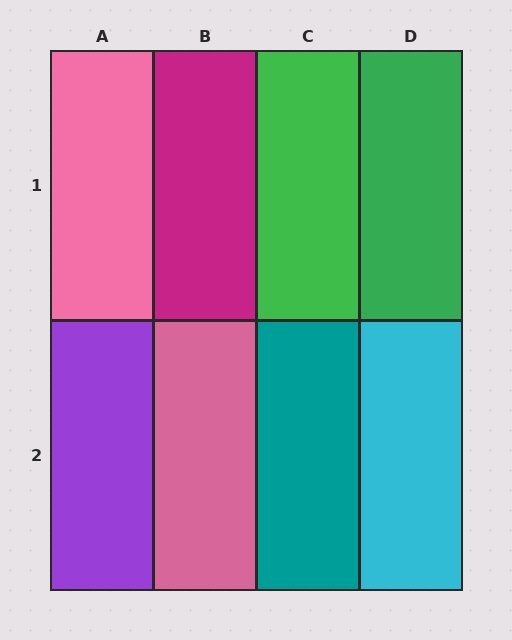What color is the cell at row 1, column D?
Green.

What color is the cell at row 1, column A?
Pink.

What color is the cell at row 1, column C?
Green.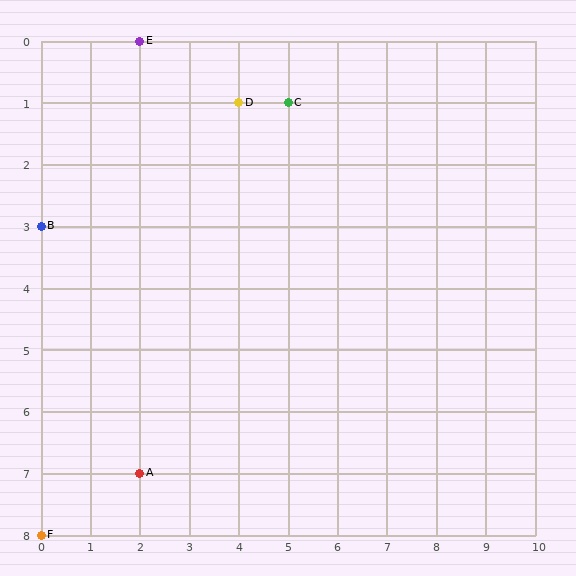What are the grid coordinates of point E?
Point E is at grid coordinates (2, 0).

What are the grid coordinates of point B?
Point B is at grid coordinates (0, 3).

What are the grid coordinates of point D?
Point D is at grid coordinates (4, 1).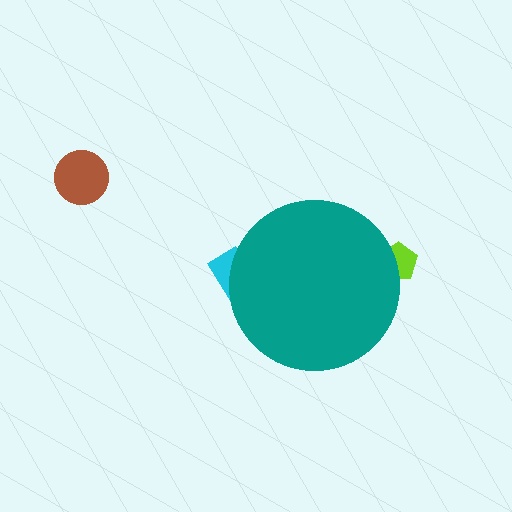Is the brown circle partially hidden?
No, the brown circle is fully visible.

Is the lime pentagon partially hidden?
Yes, the lime pentagon is partially hidden behind the teal circle.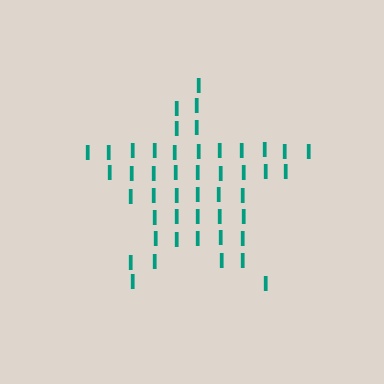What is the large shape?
The large shape is a star.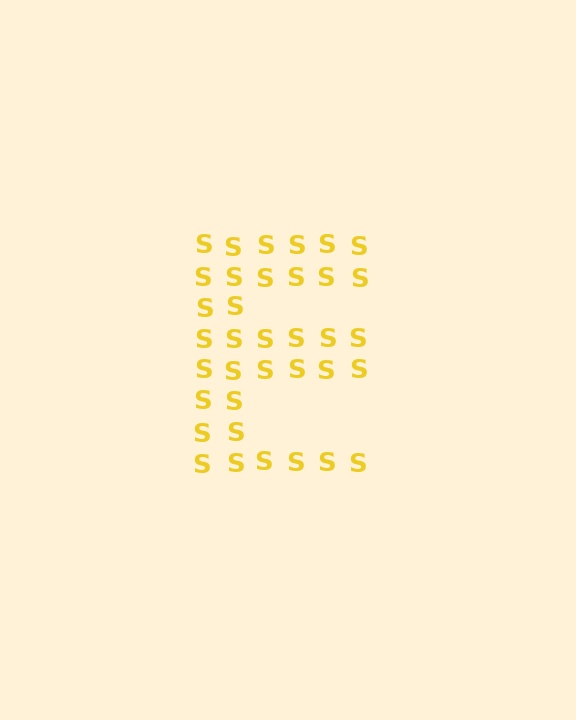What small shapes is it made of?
It is made of small letter S's.